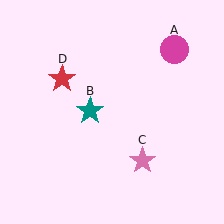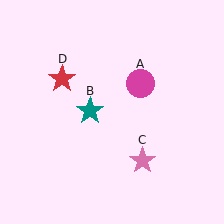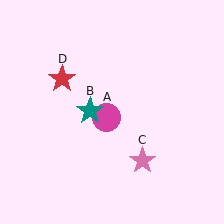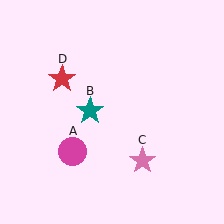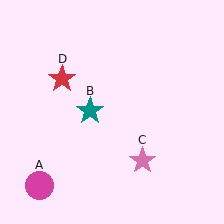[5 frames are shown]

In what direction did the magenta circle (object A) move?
The magenta circle (object A) moved down and to the left.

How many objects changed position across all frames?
1 object changed position: magenta circle (object A).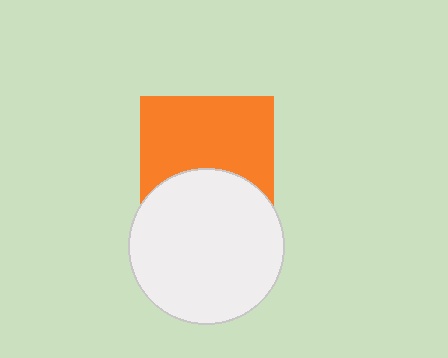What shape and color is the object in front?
The object in front is a white circle.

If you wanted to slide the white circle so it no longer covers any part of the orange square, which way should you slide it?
Slide it down — that is the most direct way to separate the two shapes.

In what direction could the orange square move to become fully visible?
The orange square could move up. That would shift it out from behind the white circle entirely.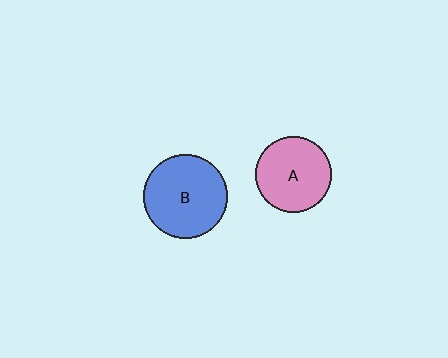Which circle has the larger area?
Circle B (blue).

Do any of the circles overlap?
No, none of the circles overlap.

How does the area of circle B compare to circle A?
Approximately 1.2 times.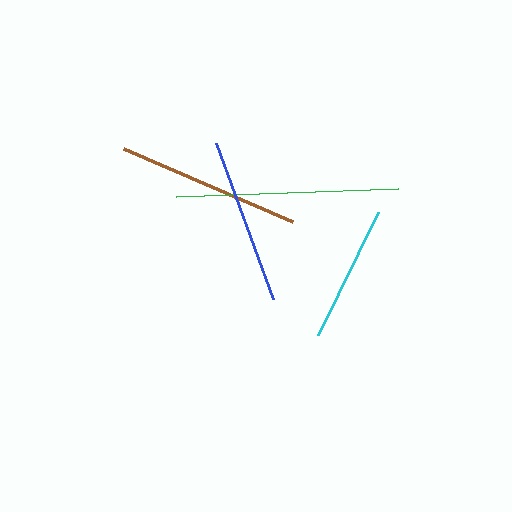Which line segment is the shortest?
The cyan line is the shortest at approximately 137 pixels.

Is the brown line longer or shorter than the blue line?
The brown line is longer than the blue line.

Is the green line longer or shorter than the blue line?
The green line is longer than the blue line.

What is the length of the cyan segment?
The cyan segment is approximately 137 pixels long.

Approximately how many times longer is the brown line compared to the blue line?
The brown line is approximately 1.1 times the length of the blue line.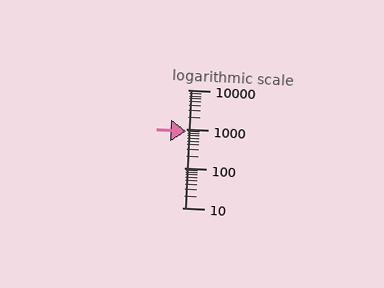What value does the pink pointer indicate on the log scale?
The pointer indicates approximately 890.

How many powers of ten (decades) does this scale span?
The scale spans 3 decades, from 10 to 10000.